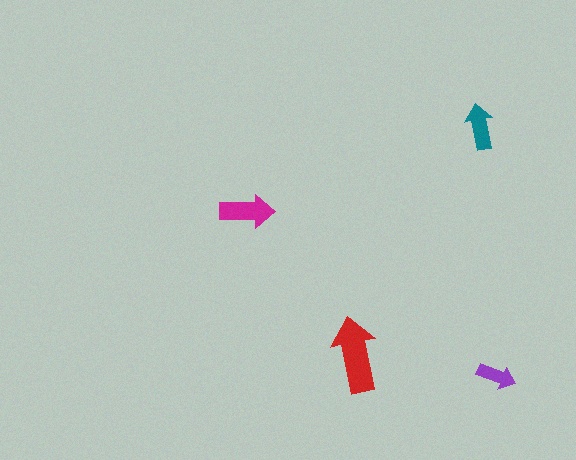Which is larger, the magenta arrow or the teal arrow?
The magenta one.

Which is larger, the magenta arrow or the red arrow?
The red one.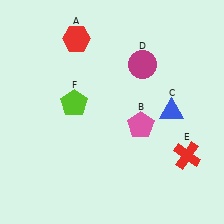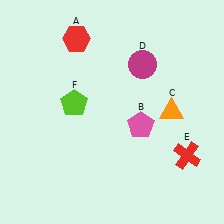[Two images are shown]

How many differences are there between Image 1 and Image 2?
There is 1 difference between the two images.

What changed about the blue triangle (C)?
In Image 1, C is blue. In Image 2, it changed to orange.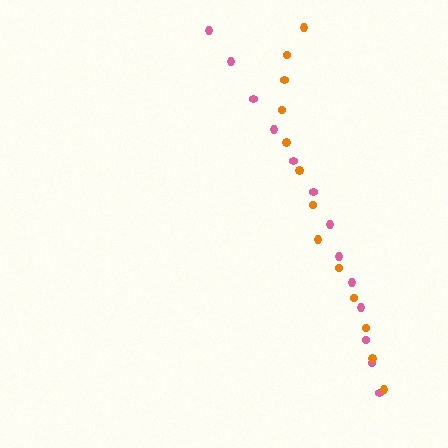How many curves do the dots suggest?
There are 2 distinct paths.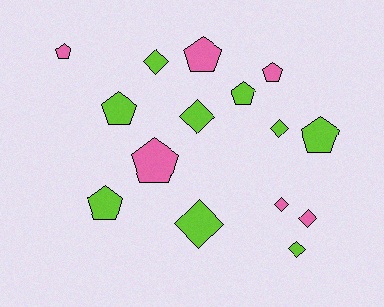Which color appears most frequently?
Lime, with 9 objects.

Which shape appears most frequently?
Pentagon, with 8 objects.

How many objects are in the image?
There are 15 objects.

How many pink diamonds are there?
There are 2 pink diamonds.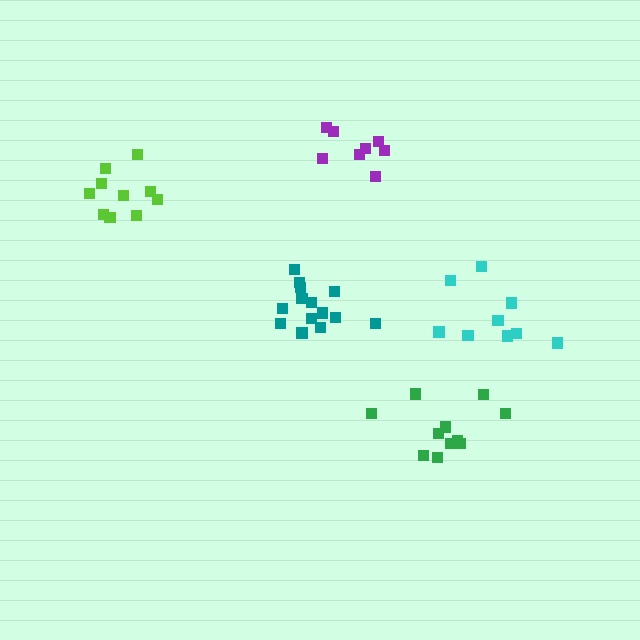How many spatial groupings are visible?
There are 5 spatial groupings.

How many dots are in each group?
Group 1: 8 dots, Group 2: 14 dots, Group 3: 10 dots, Group 4: 11 dots, Group 5: 9 dots (52 total).